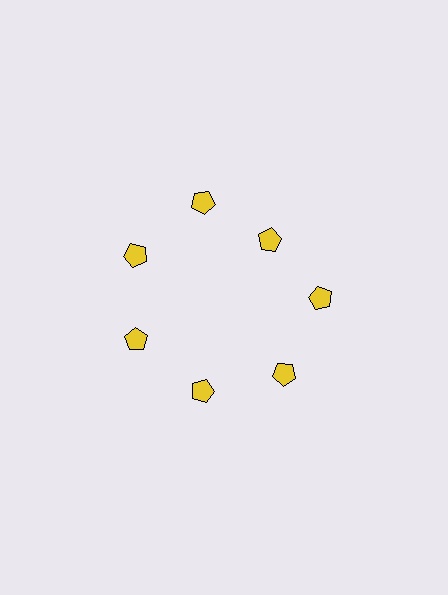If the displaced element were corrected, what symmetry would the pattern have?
It would have 7-fold rotational symmetry — the pattern would map onto itself every 51 degrees.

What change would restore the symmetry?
The symmetry would be restored by moving it outward, back onto the ring so that all 7 pentagons sit at equal angles and equal distance from the center.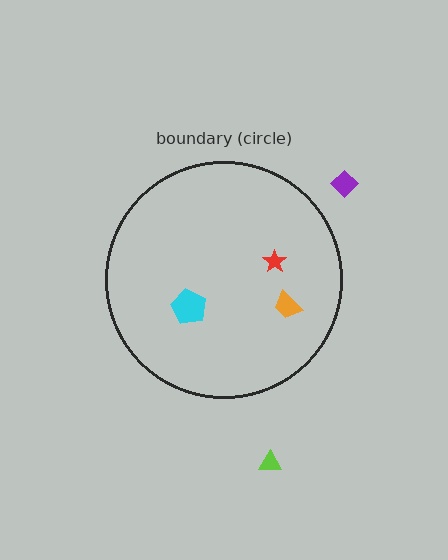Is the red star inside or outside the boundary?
Inside.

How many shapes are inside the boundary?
3 inside, 2 outside.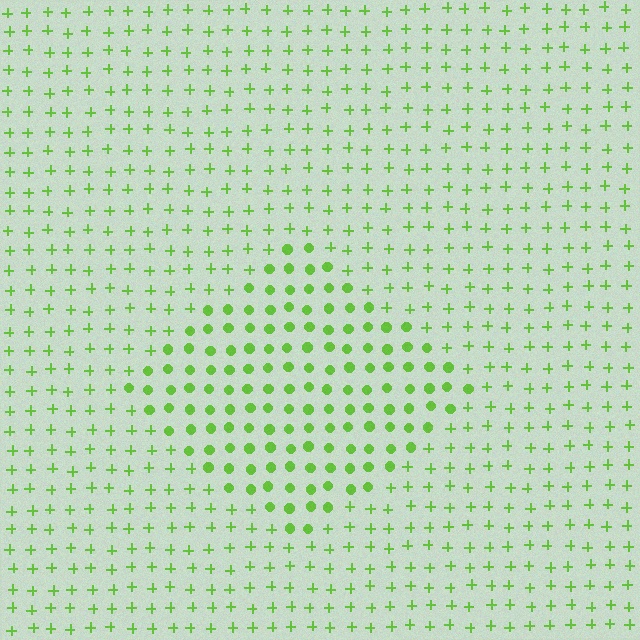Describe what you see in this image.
The image is filled with small lime elements arranged in a uniform grid. A diamond-shaped region contains circles, while the surrounding area contains plus signs. The boundary is defined purely by the change in element shape.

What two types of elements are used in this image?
The image uses circles inside the diamond region and plus signs outside it.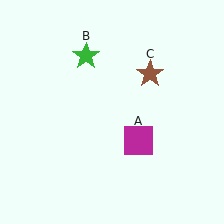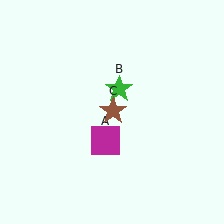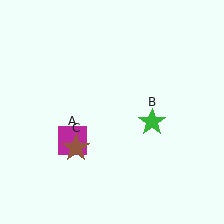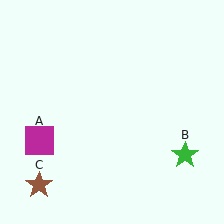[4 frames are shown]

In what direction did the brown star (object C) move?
The brown star (object C) moved down and to the left.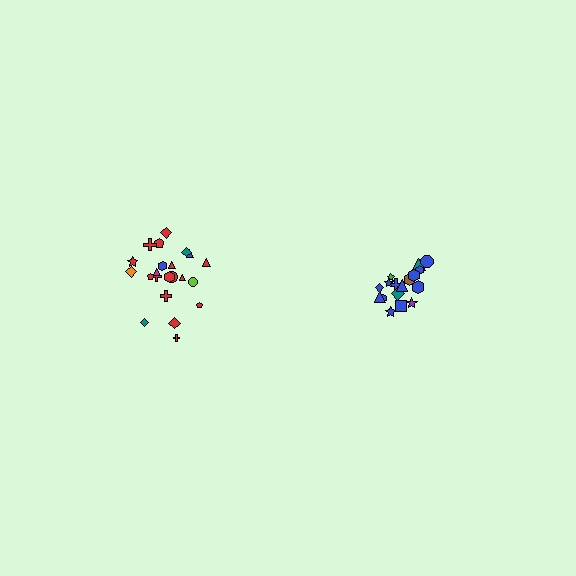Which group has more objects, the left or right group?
The left group.